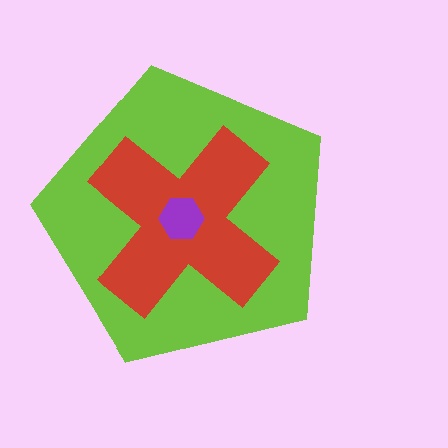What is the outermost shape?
The lime pentagon.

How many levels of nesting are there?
3.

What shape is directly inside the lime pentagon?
The red cross.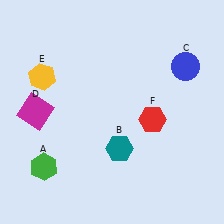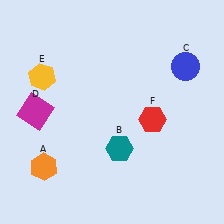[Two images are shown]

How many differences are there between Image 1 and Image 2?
There is 1 difference between the two images.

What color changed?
The hexagon (A) changed from green in Image 1 to orange in Image 2.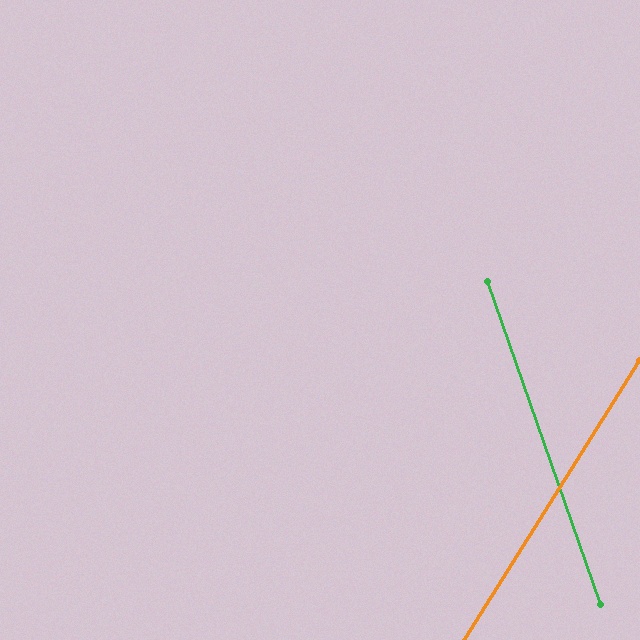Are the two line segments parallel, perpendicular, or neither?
Neither parallel nor perpendicular — they differ by about 51°.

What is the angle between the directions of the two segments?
Approximately 51 degrees.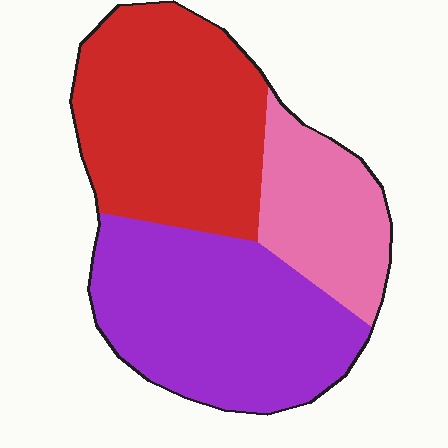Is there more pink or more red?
Red.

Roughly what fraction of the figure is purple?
Purple covers roughly 40% of the figure.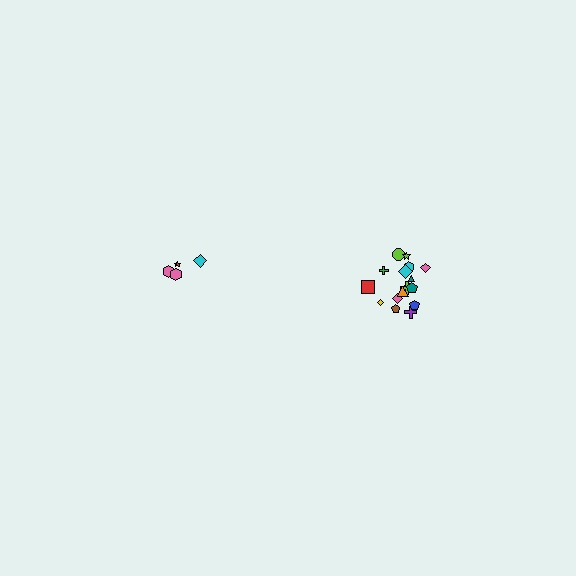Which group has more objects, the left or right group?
The right group.